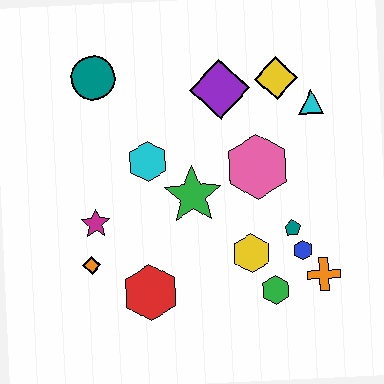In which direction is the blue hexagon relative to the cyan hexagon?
The blue hexagon is to the right of the cyan hexagon.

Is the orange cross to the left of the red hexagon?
No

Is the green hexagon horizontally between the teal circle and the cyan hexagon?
No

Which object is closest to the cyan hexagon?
The green star is closest to the cyan hexagon.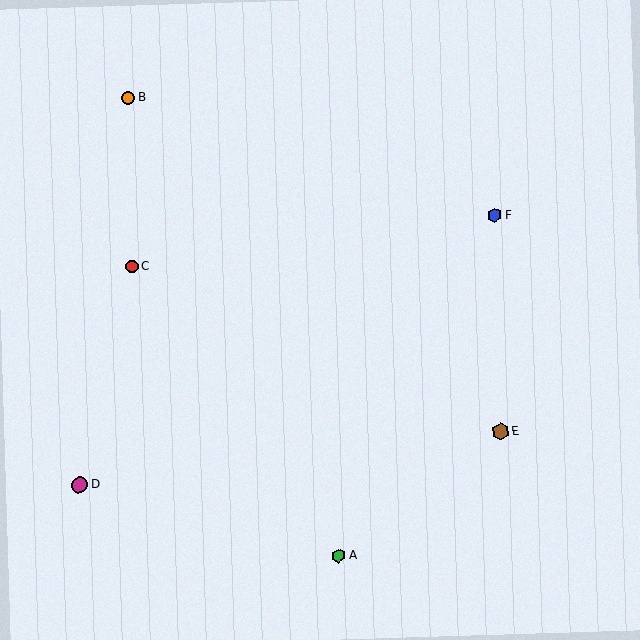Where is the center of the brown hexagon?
The center of the brown hexagon is at (501, 432).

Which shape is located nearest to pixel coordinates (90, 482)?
The magenta circle (labeled D) at (79, 485) is nearest to that location.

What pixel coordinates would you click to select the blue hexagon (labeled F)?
Click at (494, 215) to select the blue hexagon F.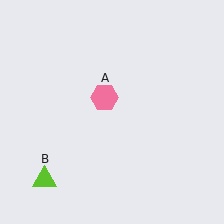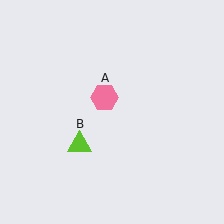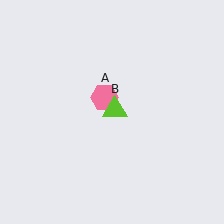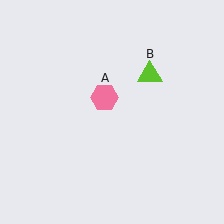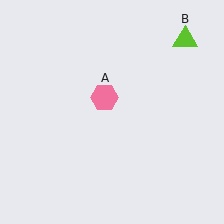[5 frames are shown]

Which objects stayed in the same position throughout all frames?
Pink hexagon (object A) remained stationary.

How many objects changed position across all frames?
1 object changed position: lime triangle (object B).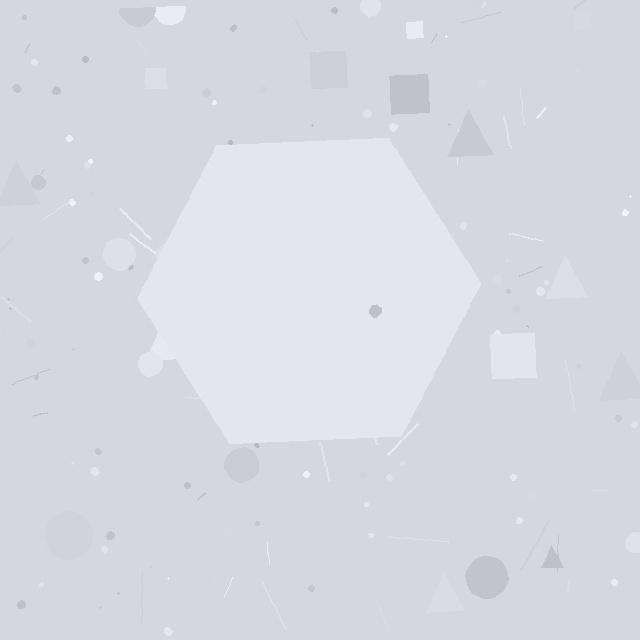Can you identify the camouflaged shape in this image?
The camouflaged shape is a hexagon.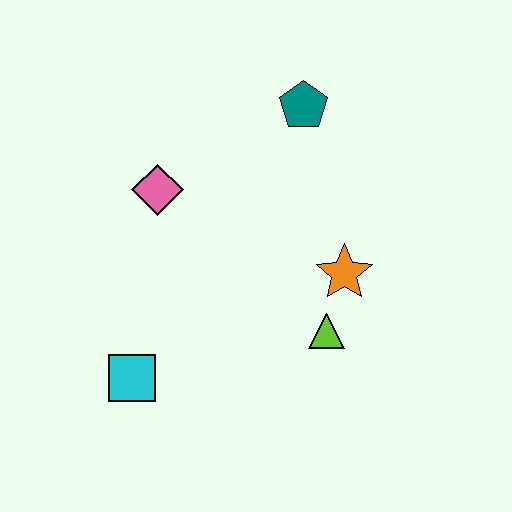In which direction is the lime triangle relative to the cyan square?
The lime triangle is to the right of the cyan square.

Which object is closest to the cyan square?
The pink diamond is closest to the cyan square.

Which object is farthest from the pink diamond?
The lime triangle is farthest from the pink diamond.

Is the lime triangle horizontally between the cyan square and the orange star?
Yes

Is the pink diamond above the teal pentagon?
No